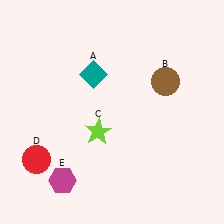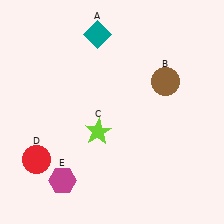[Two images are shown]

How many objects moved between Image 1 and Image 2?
1 object moved between the two images.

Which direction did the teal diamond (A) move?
The teal diamond (A) moved up.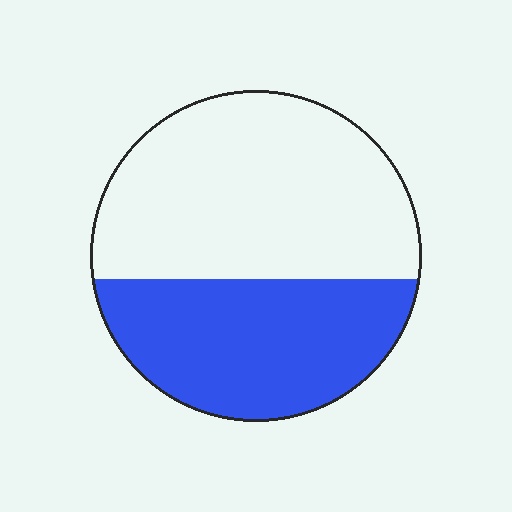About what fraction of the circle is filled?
About two fifths (2/5).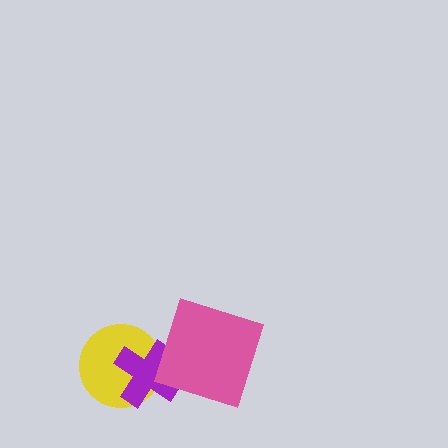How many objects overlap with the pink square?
1 object overlaps with the pink square.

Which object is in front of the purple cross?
The pink square is in front of the purple cross.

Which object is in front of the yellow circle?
The purple cross is in front of the yellow circle.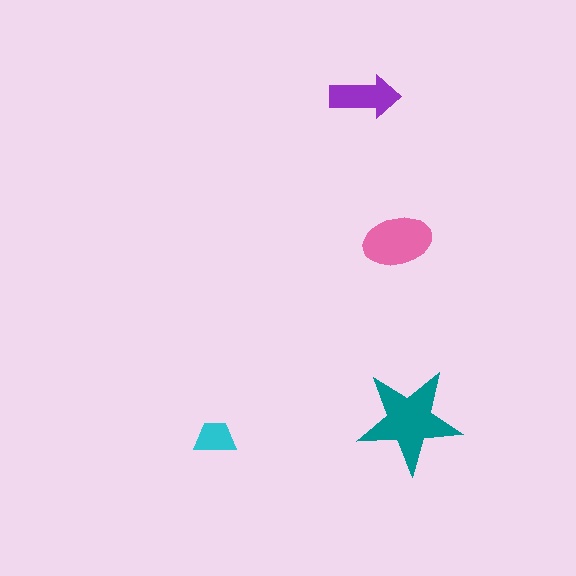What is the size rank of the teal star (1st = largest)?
1st.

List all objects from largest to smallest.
The teal star, the pink ellipse, the purple arrow, the cyan trapezoid.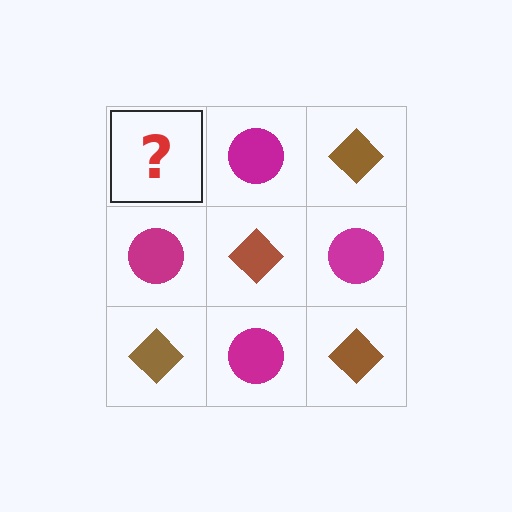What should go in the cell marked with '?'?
The missing cell should contain a brown diamond.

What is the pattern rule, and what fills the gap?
The rule is that it alternates brown diamond and magenta circle in a checkerboard pattern. The gap should be filled with a brown diamond.